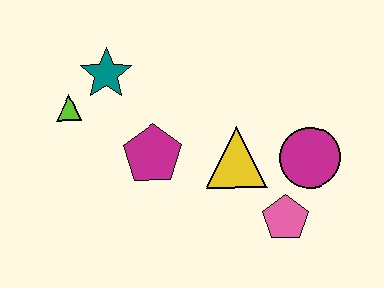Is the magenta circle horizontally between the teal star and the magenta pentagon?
No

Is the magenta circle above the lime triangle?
No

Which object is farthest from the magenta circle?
The lime triangle is farthest from the magenta circle.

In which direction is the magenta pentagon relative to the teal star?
The magenta pentagon is below the teal star.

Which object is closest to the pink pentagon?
The magenta circle is closest to the pink pentagon.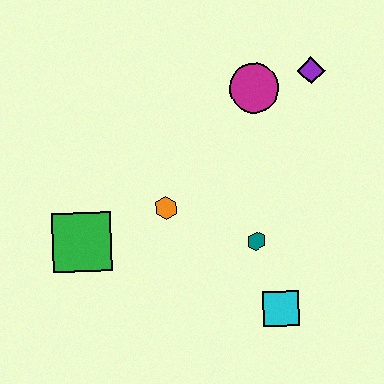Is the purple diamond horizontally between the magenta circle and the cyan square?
No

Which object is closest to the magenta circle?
The purple diamond is closest to the magenta circle.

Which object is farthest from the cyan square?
The purple diamond is farthest from the cyan square.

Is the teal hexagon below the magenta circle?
Yes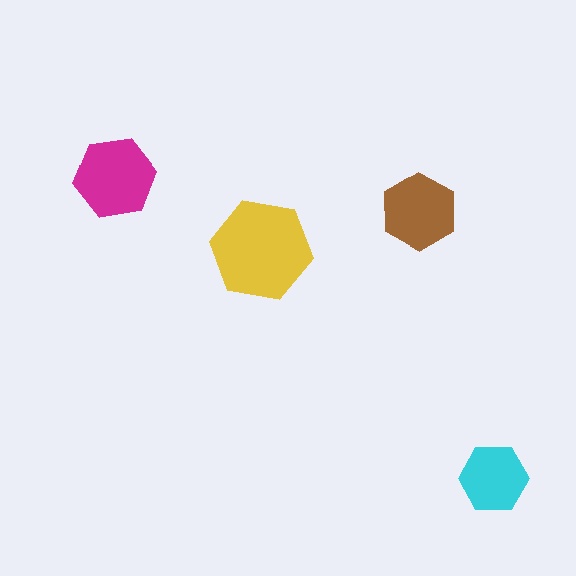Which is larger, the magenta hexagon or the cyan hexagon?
The magenta one.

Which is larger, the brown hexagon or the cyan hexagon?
The brown one.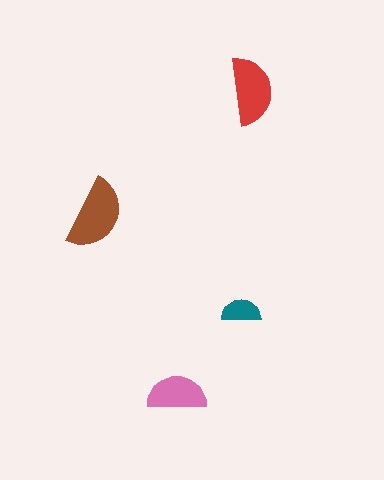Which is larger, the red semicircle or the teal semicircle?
The red one.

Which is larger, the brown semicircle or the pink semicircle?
The brown one.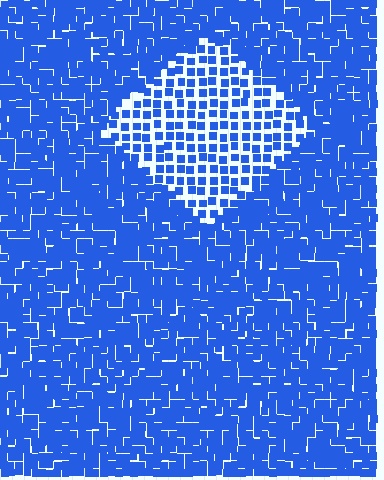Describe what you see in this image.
The image contains small blue elements arranged at two different densities. A diamond-shaped region is visible where the elements are less densely packed than the surrounding area.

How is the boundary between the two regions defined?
The boundary is defined by a change in element density (approximately 2.0x ratio). All elements are the same color, size, and shape.